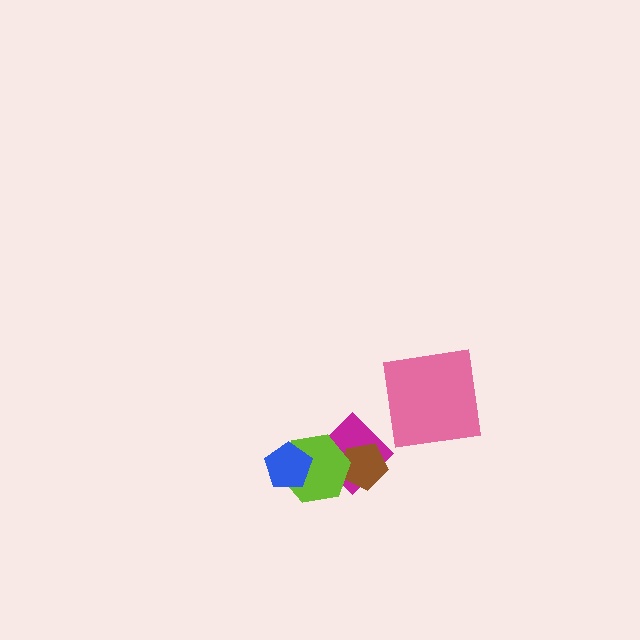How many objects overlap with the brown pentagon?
2 objects overlap with the brown pentagon.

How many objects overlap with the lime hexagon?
3 objects overlap with the lime hexagon.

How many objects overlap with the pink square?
0 objects overlap with the pink square.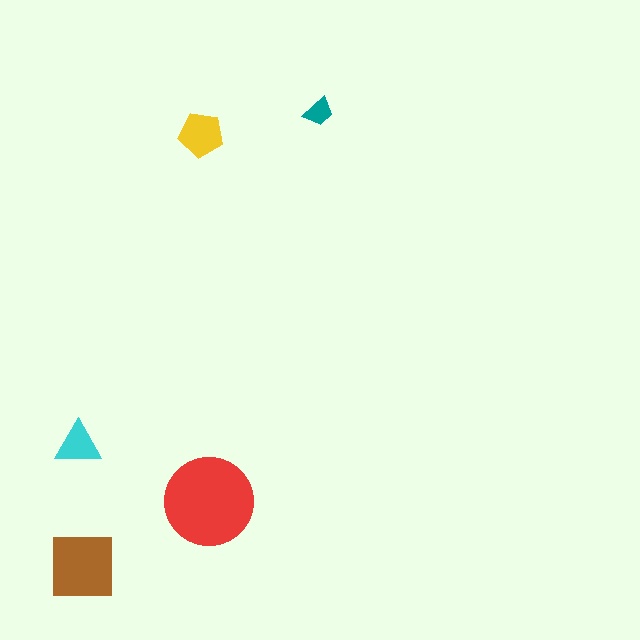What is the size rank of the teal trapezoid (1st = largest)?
5th.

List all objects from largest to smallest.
The red circle, the brown square, the yellow pentagon, the cyan triangle, the teal trapezoid.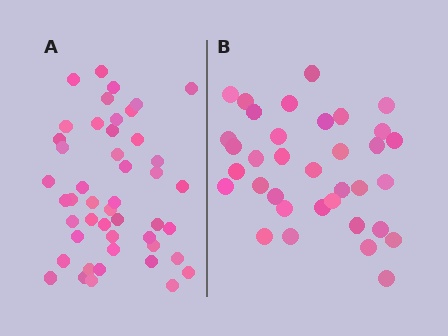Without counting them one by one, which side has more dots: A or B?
Region A (the left region) has more dots.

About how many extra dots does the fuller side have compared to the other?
Region A has roughly 12 or so more dots than region B.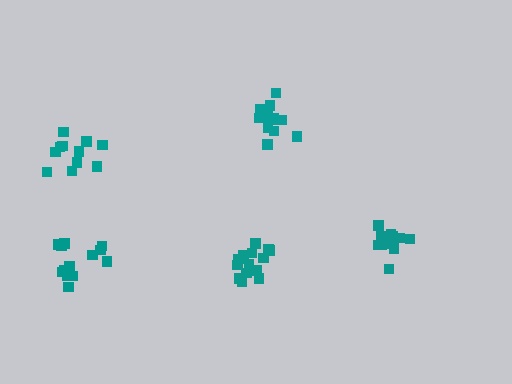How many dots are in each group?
Group 1: 13 dots, Group 2: 14 dots, Group 3: 16 dots, Group 4: 13 dots, Group 5: 11 dots (67 total).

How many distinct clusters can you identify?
There are 5 distinct clusters.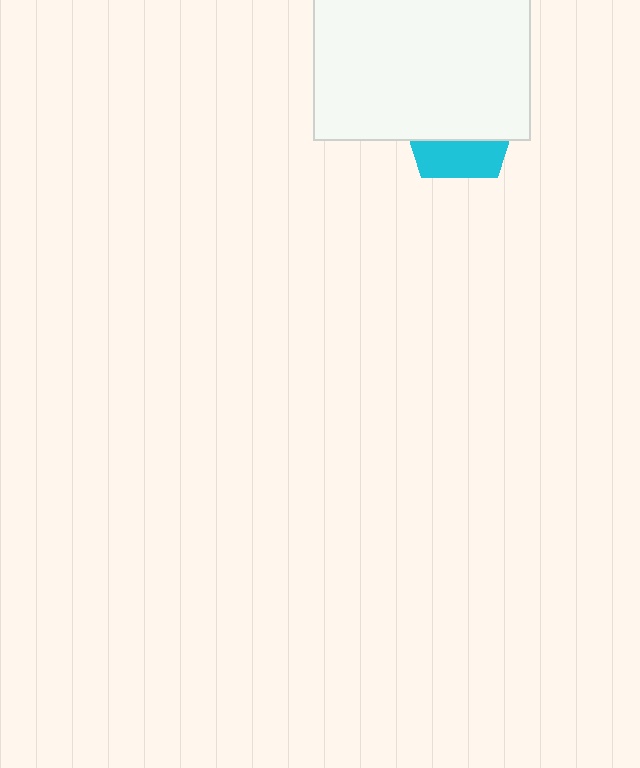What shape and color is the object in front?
The object in front is a white rectangle.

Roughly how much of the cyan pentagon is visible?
A small part of it is visible (roughly 32%).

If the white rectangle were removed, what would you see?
You would see the complete cyan pentagon.